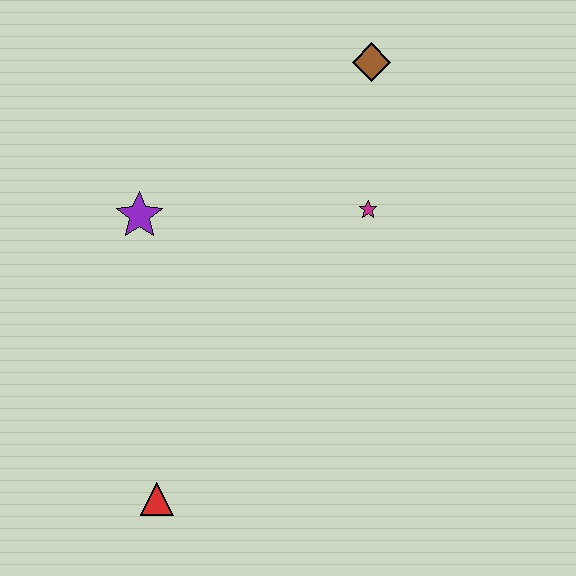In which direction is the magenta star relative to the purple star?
The magenta star is to the right of the purple star.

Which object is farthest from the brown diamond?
The red triangle is farthest from the brown diamond.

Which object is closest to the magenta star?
The brown diamond is closest to the magenta star.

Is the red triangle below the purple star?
Yes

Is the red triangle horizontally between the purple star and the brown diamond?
Yes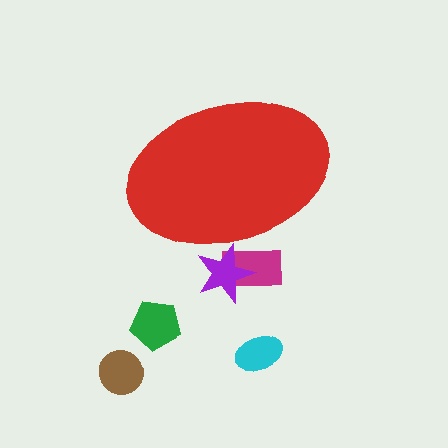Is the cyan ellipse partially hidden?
No, the cyan ellipse is fully visible.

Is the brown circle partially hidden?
No, the brown circle is fully visible.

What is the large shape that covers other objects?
A red ellipse.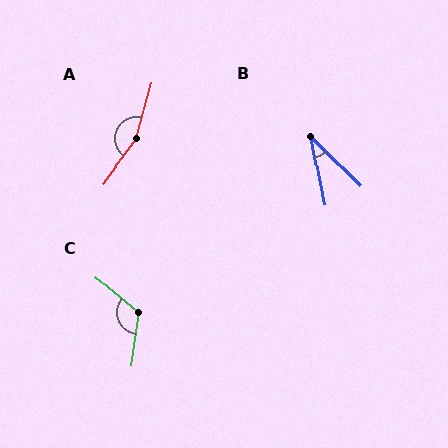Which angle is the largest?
A, at approximately 159 degrees.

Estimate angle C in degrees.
Approximately 122 degrees.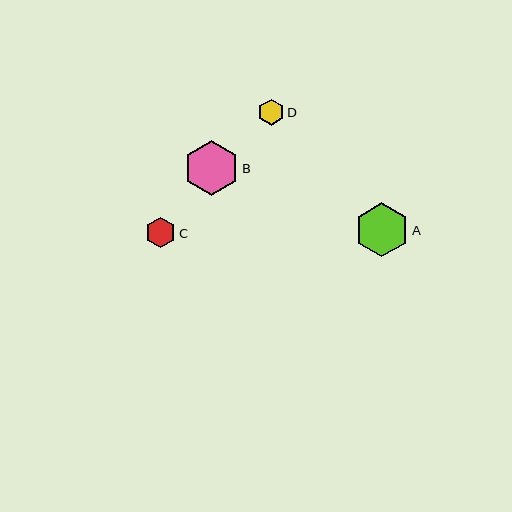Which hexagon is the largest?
Hexagon B is the largest with a size of approximately 56 pixels.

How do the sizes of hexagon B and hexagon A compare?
Hexagon B and hexagon A are approximately the same size.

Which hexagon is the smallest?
Hexagon D is the smallest with a size of approximately 26 pixels.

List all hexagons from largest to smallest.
From largest to smallest: B, A, C, D.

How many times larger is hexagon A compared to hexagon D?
Hexagon A is approximately 2.1 times the size of hexagon D.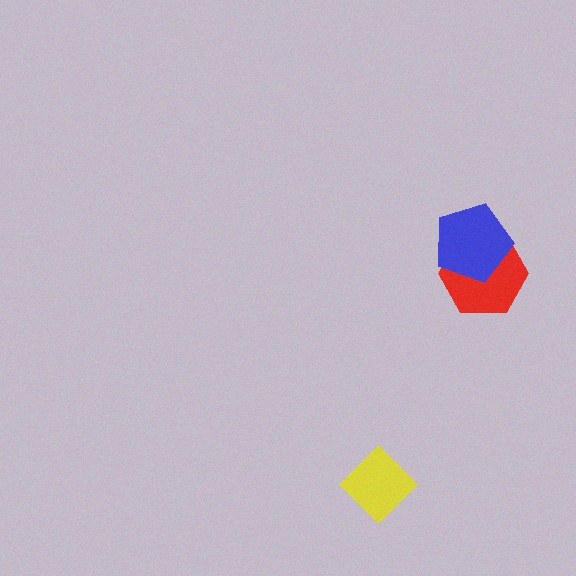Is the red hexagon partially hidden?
Yes, it is partially covered by another shape.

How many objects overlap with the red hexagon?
1 object overlaps with the red hexagon.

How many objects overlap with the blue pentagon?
1 object overlaps with the blue pentagon.